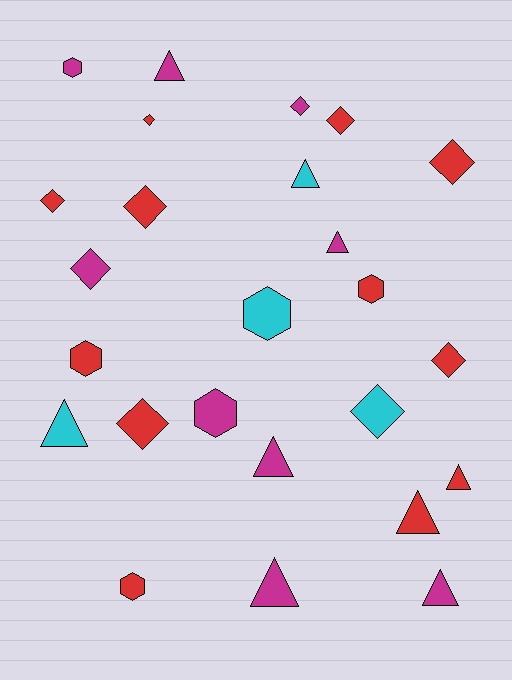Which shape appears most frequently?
Diamond, with 10 objects.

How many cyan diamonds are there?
There is 1 cyan diamond.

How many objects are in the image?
There are 25 objects.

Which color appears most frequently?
Red, with 12 objects.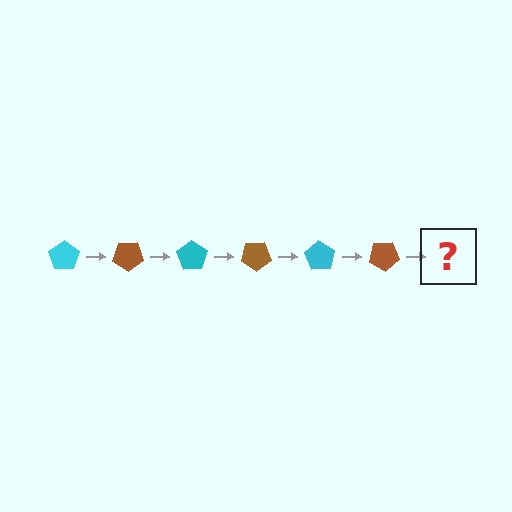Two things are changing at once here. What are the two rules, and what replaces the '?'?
The two rules are that it rotates 35 degrees each step and the color cycles through cyan and brown. The '?' should be a cyan pentagon, rotated 210 degrees from the start.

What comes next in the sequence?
The next element should be a cyan pentagon, rotated 210 degrees from the start.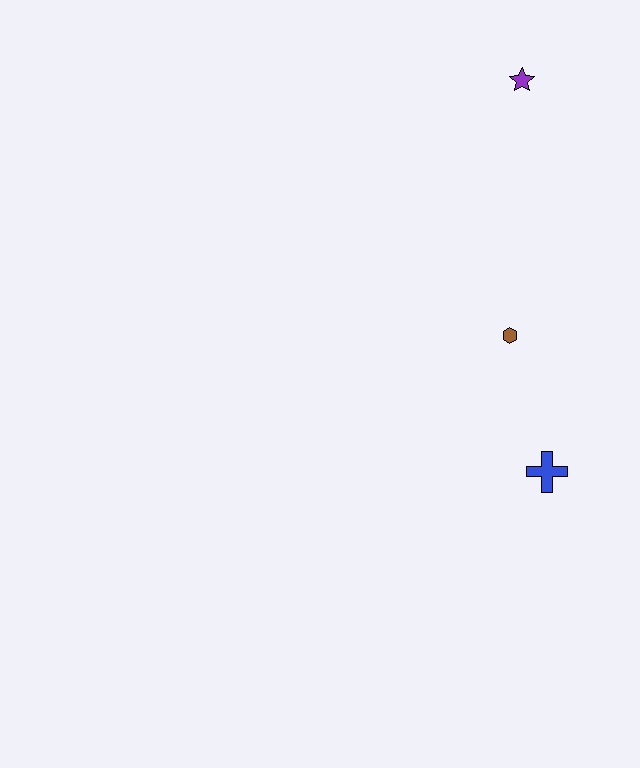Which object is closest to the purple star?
The brown hexagon is closest to the purple star.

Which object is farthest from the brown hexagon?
The purple star is farthest from the brown hexagon.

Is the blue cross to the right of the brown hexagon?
Yes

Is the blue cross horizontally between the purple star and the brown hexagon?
No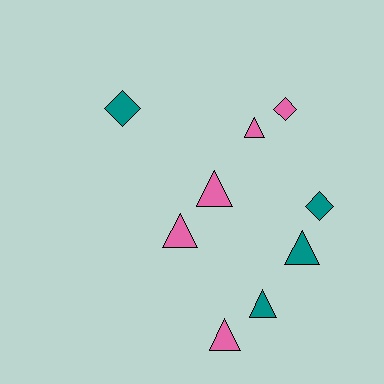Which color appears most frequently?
Pink, with 5 objects.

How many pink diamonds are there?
There is 1 pink diamond.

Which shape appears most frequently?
Triangle, with 6 objects.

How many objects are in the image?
There are 9 objects.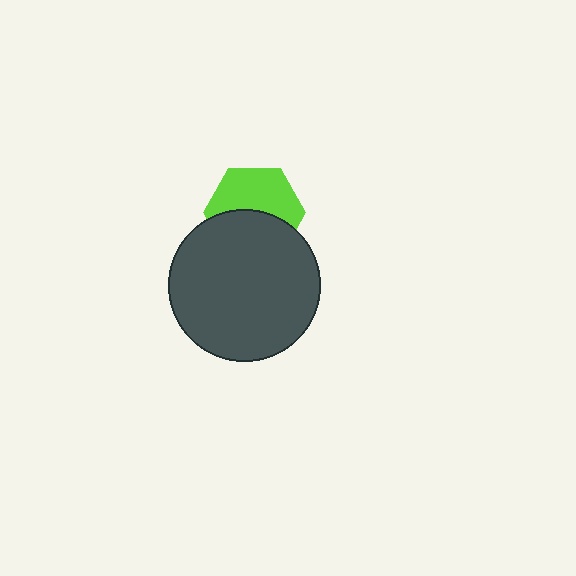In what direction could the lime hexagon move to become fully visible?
The lime hexagon could move up. That would shift it out from behind the dark gray circle entirely.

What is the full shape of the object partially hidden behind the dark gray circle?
The partially hidden object is a lime hexagon.